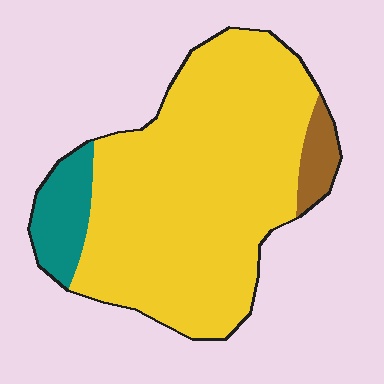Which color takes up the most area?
Yellow, at roughly 85%.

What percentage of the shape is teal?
Teal covers about 10% of the shape.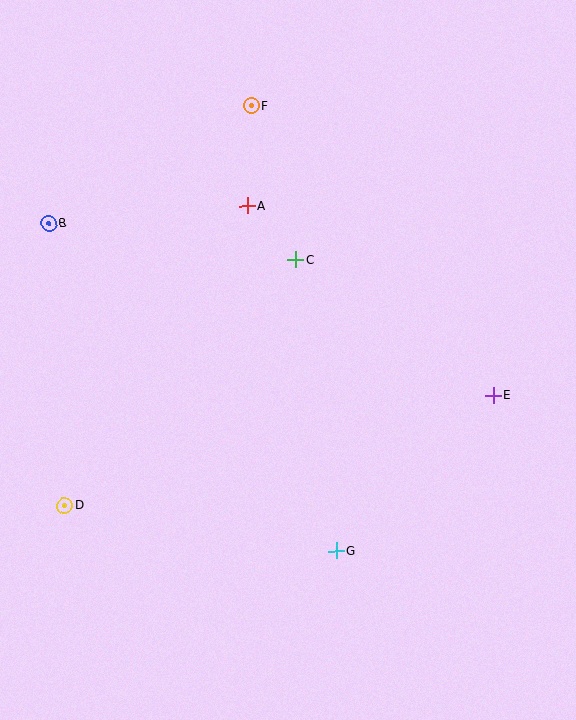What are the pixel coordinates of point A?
Point A is at (248, 206).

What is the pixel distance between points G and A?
The distance between G and A is 357 pixels.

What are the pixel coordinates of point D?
Point D is at (64, 506).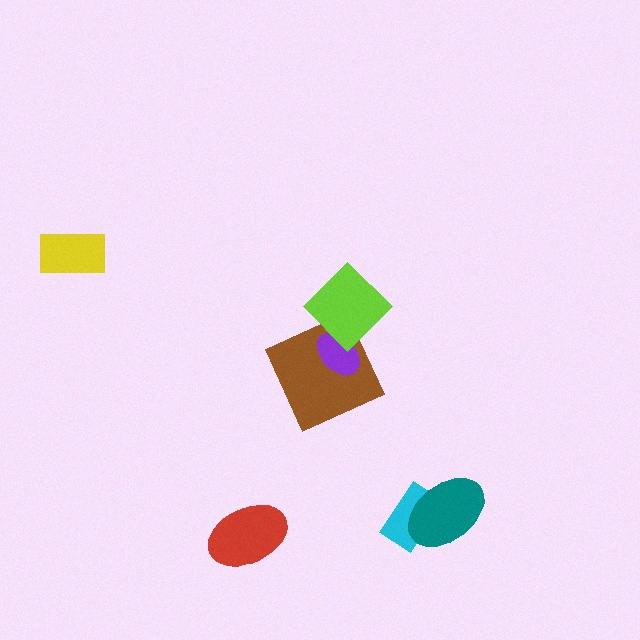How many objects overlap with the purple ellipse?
2 objects overlap with the purple ellipse.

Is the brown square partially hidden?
Yes, it is partially covered by another shape.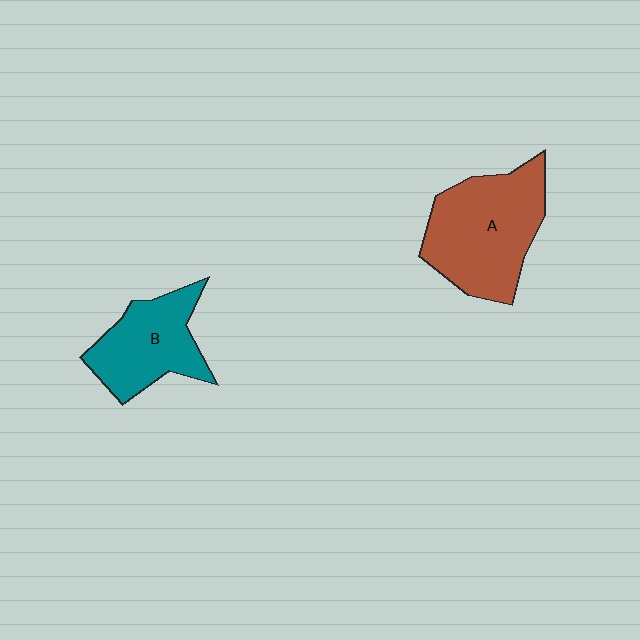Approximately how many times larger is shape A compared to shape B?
Approximately 1.4 times.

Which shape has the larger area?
Shape A (brown).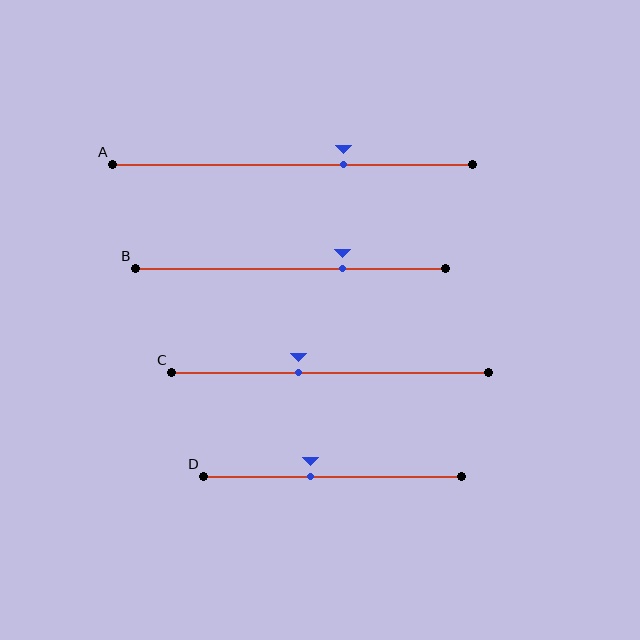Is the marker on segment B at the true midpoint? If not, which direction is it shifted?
No, the marker on segment B is shifted to the right by about 17% of the segment length.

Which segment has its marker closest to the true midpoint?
Segment D has its marker closest to the true midpoint.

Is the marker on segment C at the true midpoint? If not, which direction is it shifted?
No, the marker on segment C is shifted to the left by about 10% of the segment length.